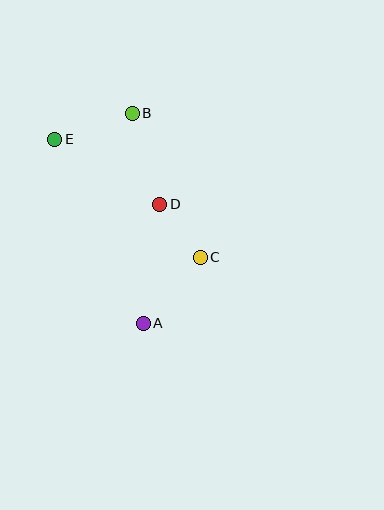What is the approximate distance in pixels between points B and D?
The distance between B and D is approximately 95 pixels.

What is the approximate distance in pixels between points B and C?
The distance between B and C is approximately 159 pixels.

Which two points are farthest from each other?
Points A and B are farthest from each other.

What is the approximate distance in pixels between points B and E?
The distance between B and E is approximately 82 pixels.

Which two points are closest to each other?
Points C and D are closest to each other.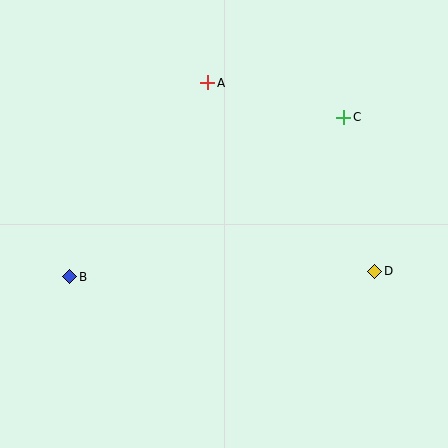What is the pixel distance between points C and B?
The distance between C and B is 317 pixels.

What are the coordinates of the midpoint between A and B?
The midpoint between A and B is at (139, 180).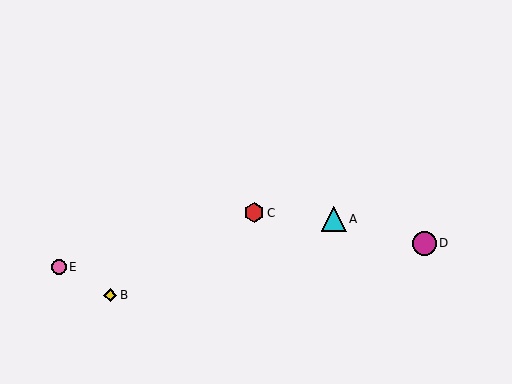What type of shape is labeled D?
Shape D is a magenta circle.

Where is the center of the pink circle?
The center of the pink circle is at (59, 267).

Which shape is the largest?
The cyan triangle (labeled A) is the largest.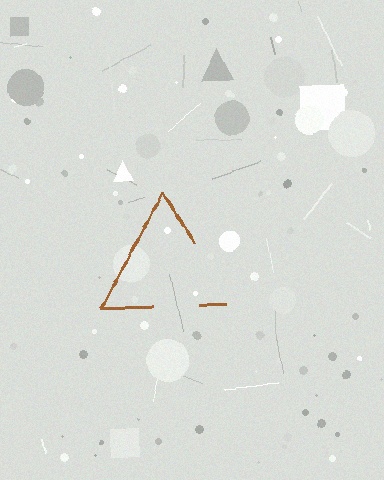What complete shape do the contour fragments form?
The contour fragments form a triangle.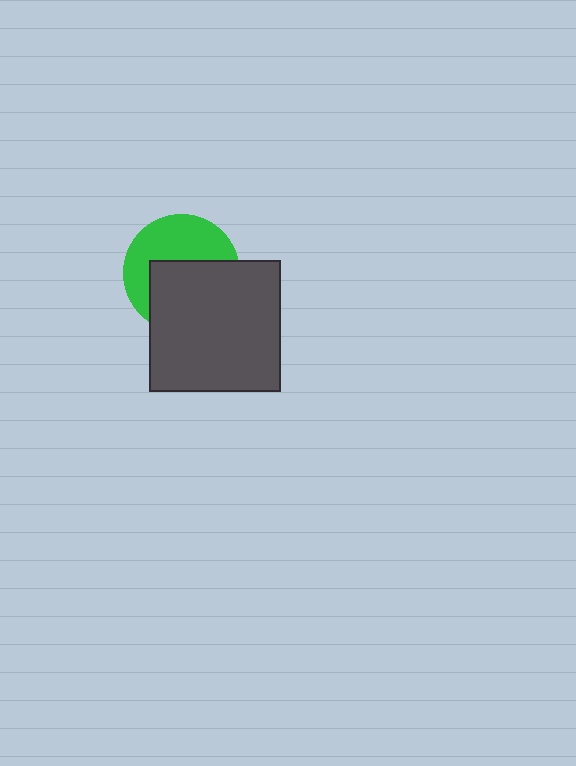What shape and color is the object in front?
The object in front is a dark gray square.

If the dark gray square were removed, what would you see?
You would see the complete green circle.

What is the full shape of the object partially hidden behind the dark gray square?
The partially hidden object is a green circle.